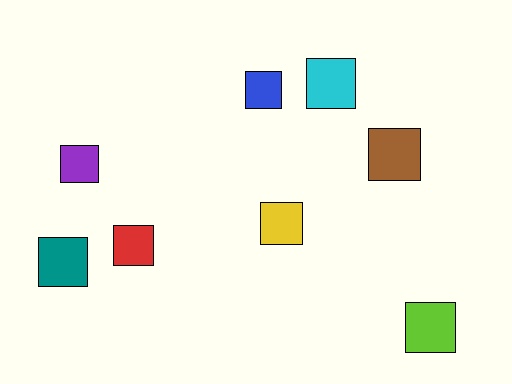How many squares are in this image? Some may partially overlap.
There are 8 squares.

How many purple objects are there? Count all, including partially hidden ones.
There is 1 purple object.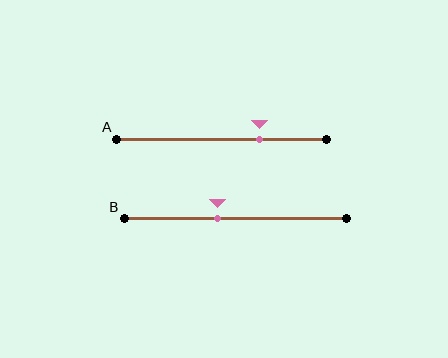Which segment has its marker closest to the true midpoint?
Segment B has its marker closest to the true midpoint.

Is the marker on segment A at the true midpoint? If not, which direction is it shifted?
No, the marker on segment A is shifted to the right by about 18% of the segment length.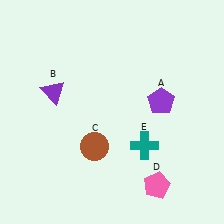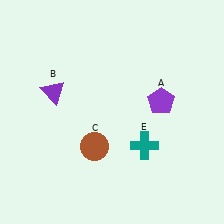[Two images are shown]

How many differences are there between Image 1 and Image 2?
There is 1 difference between the two images.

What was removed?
The pink pentagon (D) was removed in Image 2.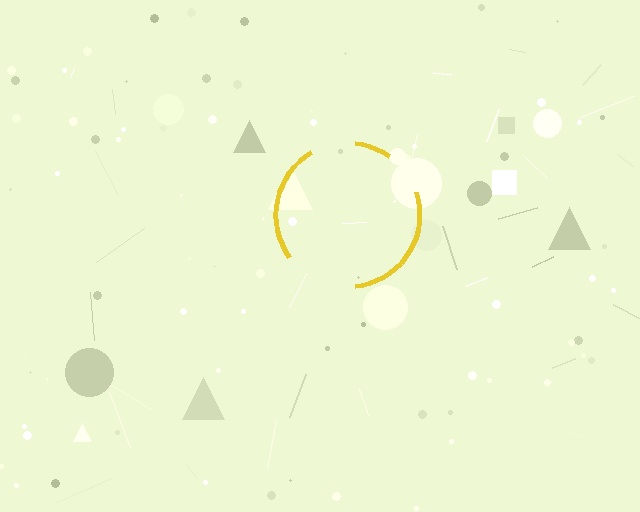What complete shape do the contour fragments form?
The contour fragments form a circle.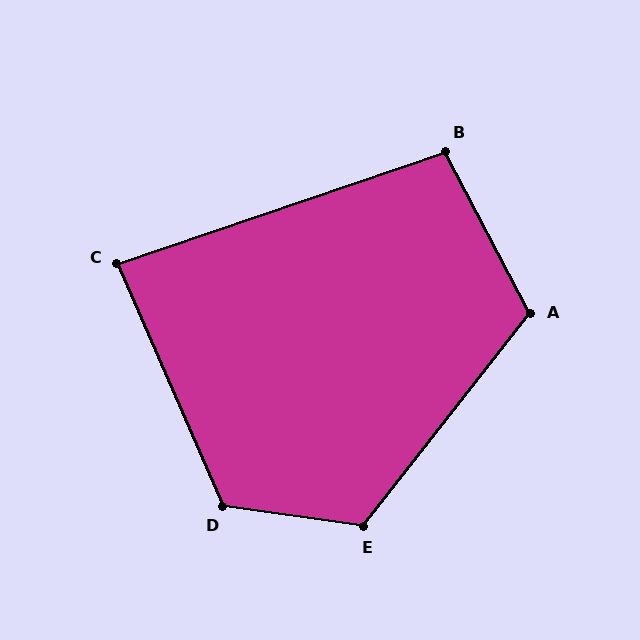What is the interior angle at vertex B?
Approximately 99 degrees (obtuse).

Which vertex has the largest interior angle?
D, at approximately 121 degrees.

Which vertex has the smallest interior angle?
C, at approximately 85 degrees.